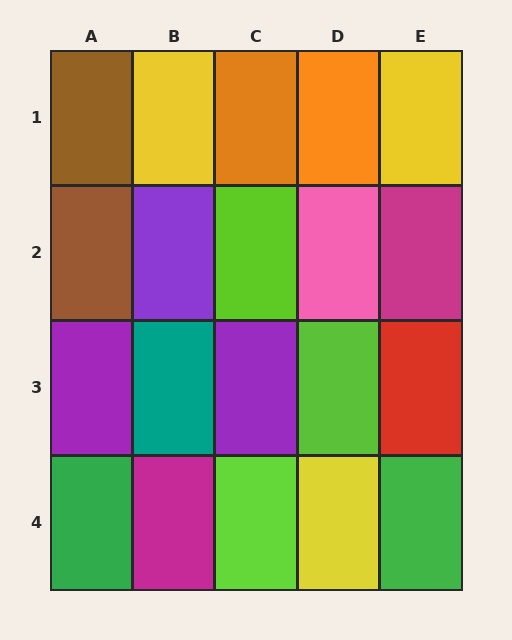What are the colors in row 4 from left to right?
Green, magenta, lime, yellow, green.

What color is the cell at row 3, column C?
Purple.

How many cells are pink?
1 cell is pink.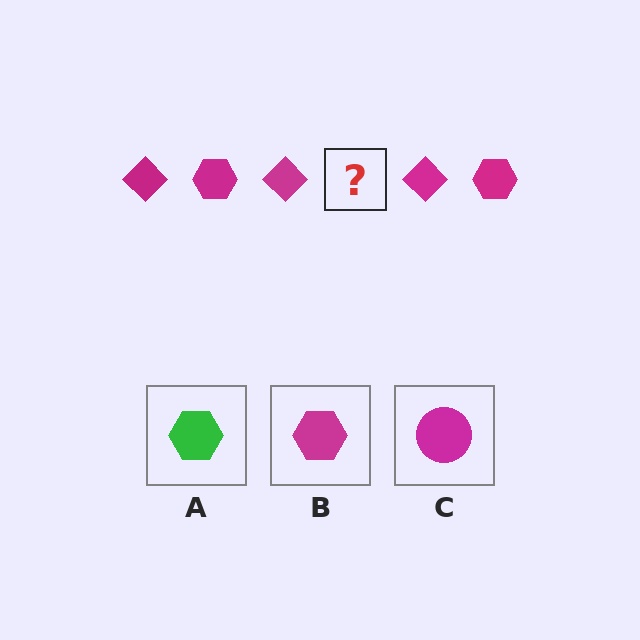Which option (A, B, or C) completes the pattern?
B.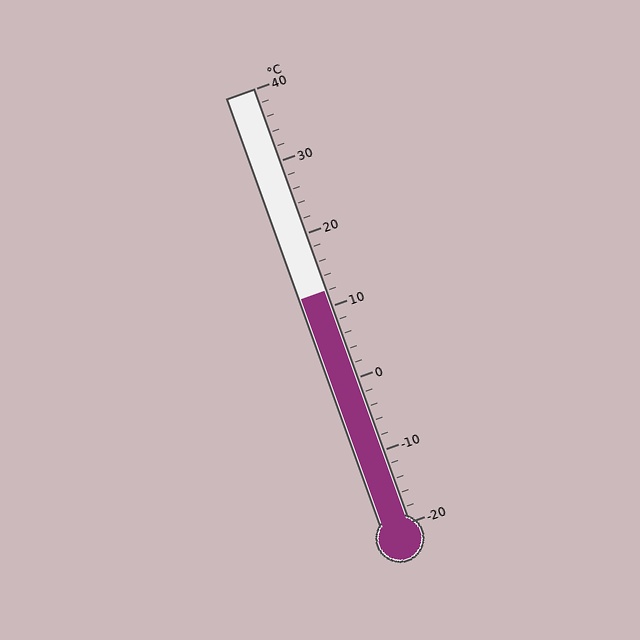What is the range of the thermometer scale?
The thermometer scale ranges from -20°C to 40°C.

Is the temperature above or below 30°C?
The temperature is below 30°C.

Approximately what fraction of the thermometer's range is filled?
The thermometer is filled to approximately 55% of its range.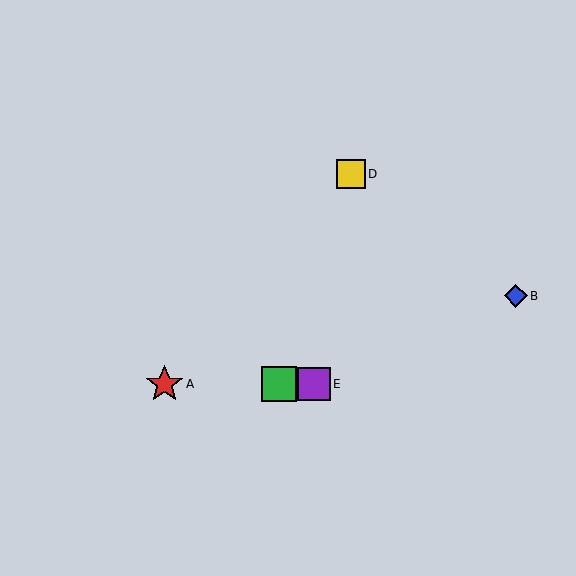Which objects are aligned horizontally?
Objects A, C, E are aligned horizontally.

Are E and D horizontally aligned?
No, E is at y≈384 and D is at y≈174.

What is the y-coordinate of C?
Object C is at y≈384.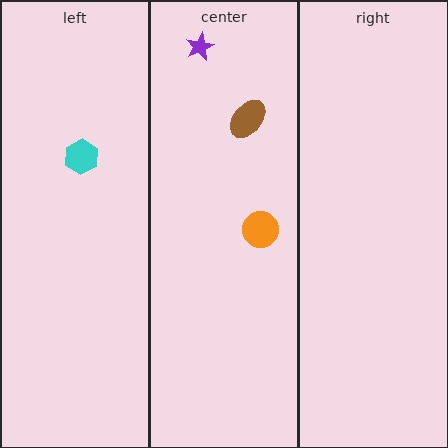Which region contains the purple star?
The center region.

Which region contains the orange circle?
The center region.